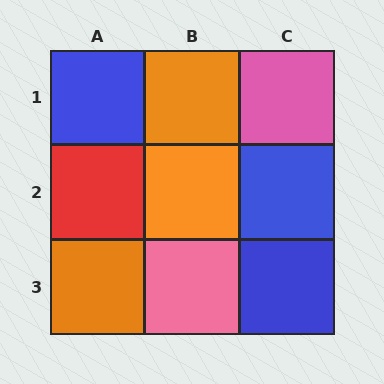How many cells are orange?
3 cells are orange.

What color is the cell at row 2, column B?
Orange.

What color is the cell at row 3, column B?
Pink.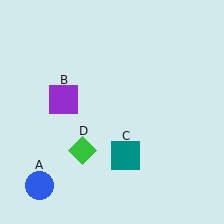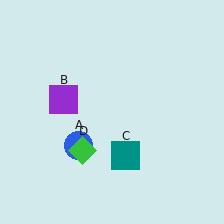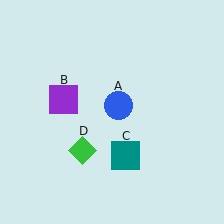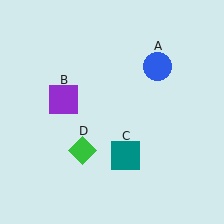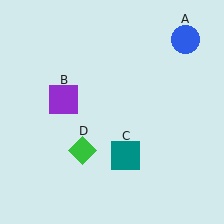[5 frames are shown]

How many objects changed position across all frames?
1 object changed position: blue circle (object A).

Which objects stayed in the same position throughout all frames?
Purple square (object B) and teal square (object C) and green diamond (object D) remained stationary.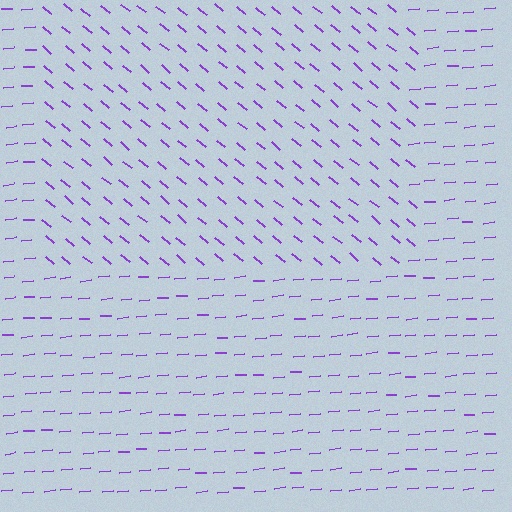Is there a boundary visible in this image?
Yes, there is a texture boundary formed by a change in line orientation.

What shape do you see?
I see a rectangle.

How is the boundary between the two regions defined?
The boundary is defined purely by a change in line orientation (approximately 45 degrees difference). All lines are the same color and thickness.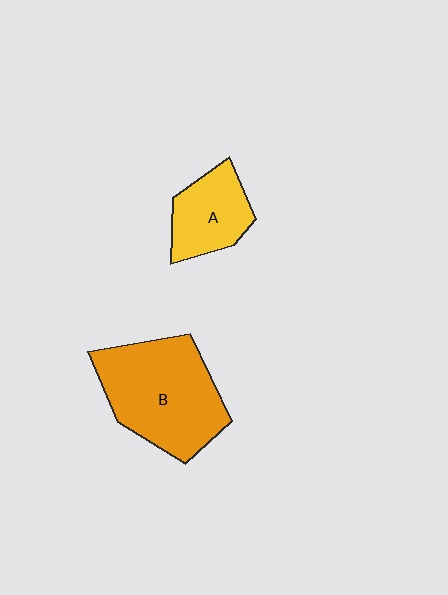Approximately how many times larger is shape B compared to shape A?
Approximately 2.0 times.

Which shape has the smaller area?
Shape A (yellow).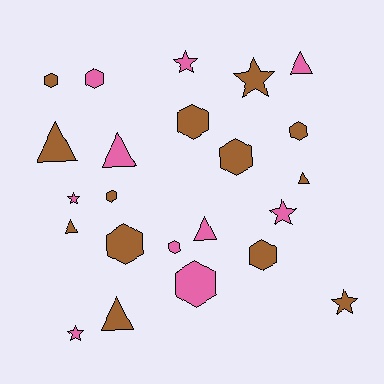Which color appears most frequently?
Brown, with 13 objects.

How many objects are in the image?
There are 23 objects.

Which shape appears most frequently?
Hexagon, with 10 objects.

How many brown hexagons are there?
There are 7 brown hexagons.